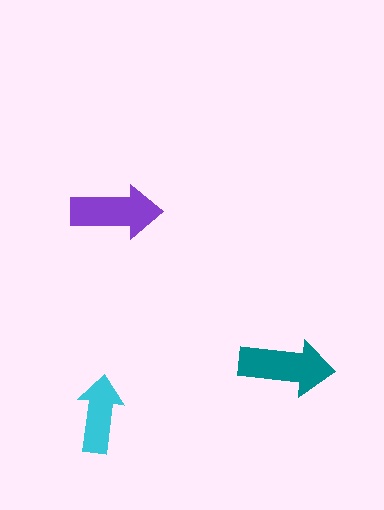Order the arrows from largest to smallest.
the teal one, the purple one, the cyan one.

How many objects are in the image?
There are 3 objects in the image.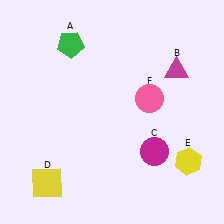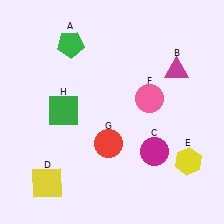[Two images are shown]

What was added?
A red circle (G), a green square (H) were added in Image 2.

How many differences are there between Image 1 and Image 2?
There are 2 differences between the two images.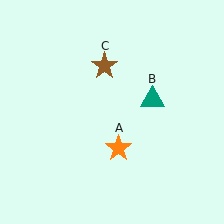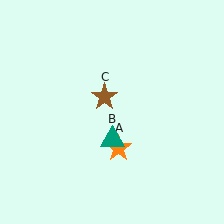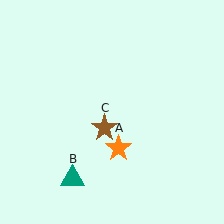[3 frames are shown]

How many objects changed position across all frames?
2 objects changed position: teal triangle (object B), brown star (object C).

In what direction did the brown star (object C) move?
The brown star (object C) moved down.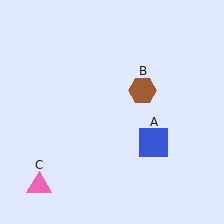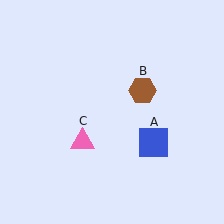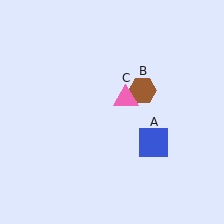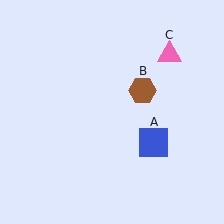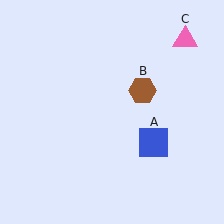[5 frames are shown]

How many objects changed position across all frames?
1 object changed position: pink triangle (object C).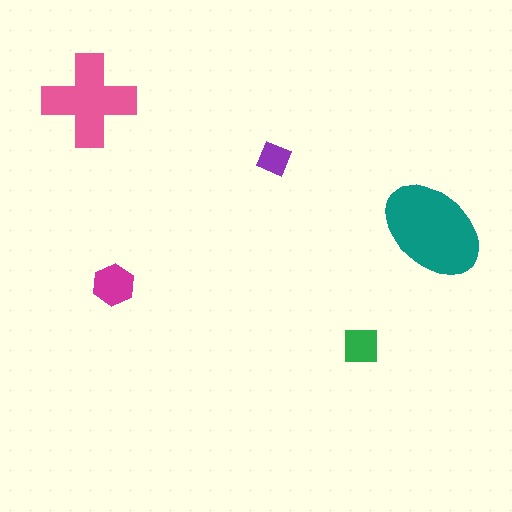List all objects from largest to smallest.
The teal ellipse, the pink cross, the magenta hexagon, the green square, the purple diamond.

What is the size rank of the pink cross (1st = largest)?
2nd.